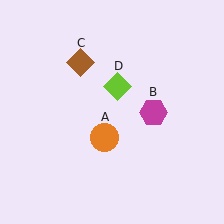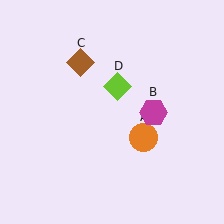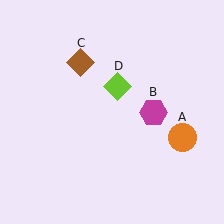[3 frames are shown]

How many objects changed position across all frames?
1 object changed position: orange circle (object A).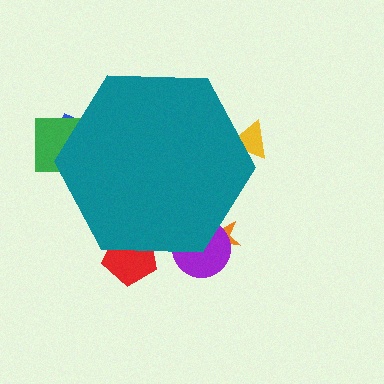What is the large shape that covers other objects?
A teal hexagon.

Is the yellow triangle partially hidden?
Yes, the yellow triangle is partially hidden behind the teal hexagon.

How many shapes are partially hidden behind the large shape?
6 shapes are partially hidden.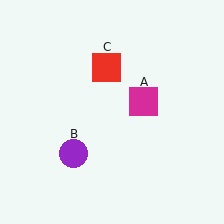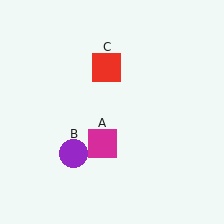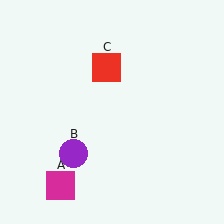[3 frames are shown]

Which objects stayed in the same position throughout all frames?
Purple circle (object B) and red square (object C) remained stationary.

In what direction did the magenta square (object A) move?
The magenta square (object A) moved down and to the left.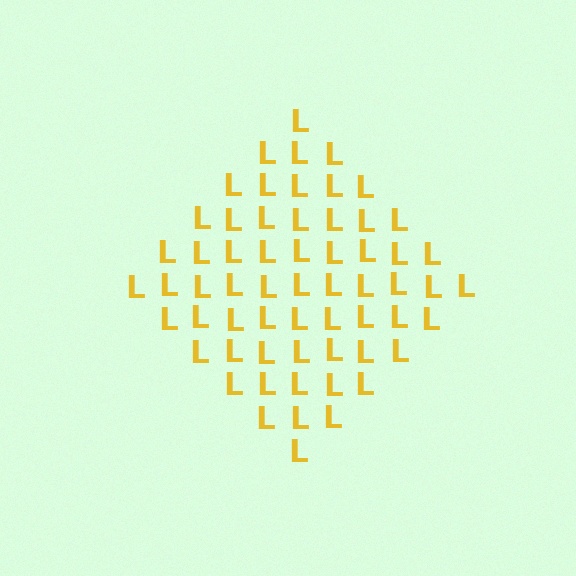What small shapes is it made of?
It is made of small letter L's.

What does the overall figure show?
The overall figure shows a diamond.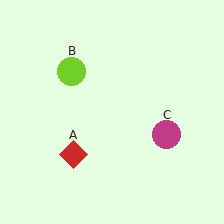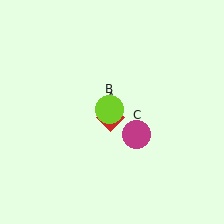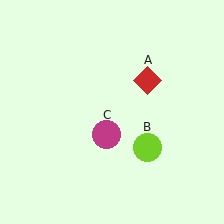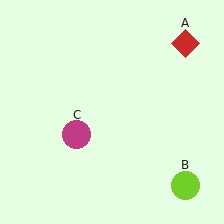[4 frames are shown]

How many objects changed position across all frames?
3 objects changed position: red diamond (object A), lime circle (object B), magenta circle (object C).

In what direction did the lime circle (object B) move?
The lime circle (object B) moved down and to the right.